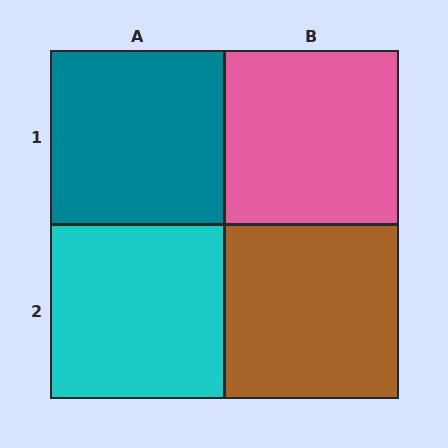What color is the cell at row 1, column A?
Teal.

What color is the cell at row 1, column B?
Pink.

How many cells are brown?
1 cell is brown.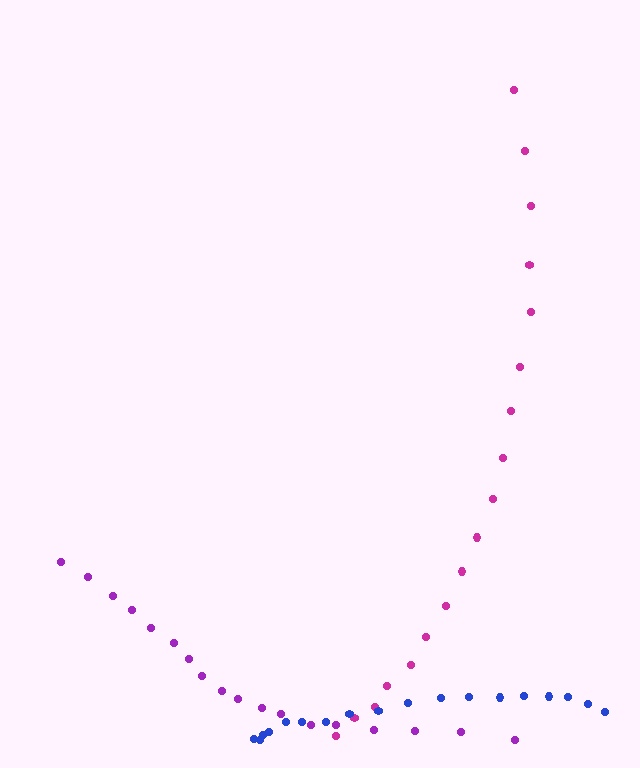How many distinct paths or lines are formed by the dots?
There are 3 distinct paths.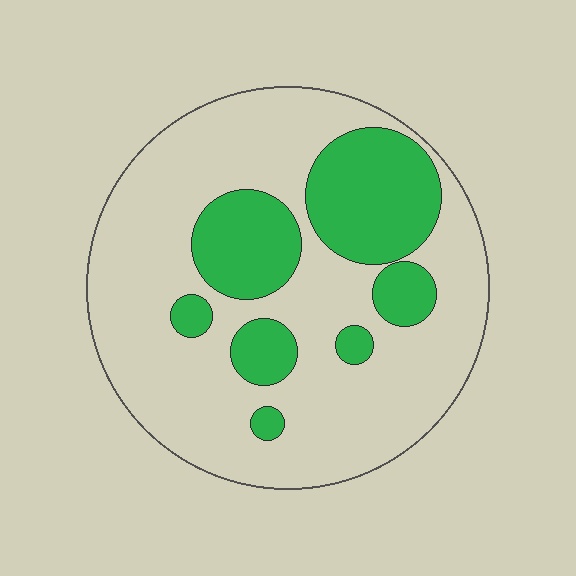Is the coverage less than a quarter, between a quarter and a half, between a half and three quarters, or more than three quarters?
Between a quarter and a half.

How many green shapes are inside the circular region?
7.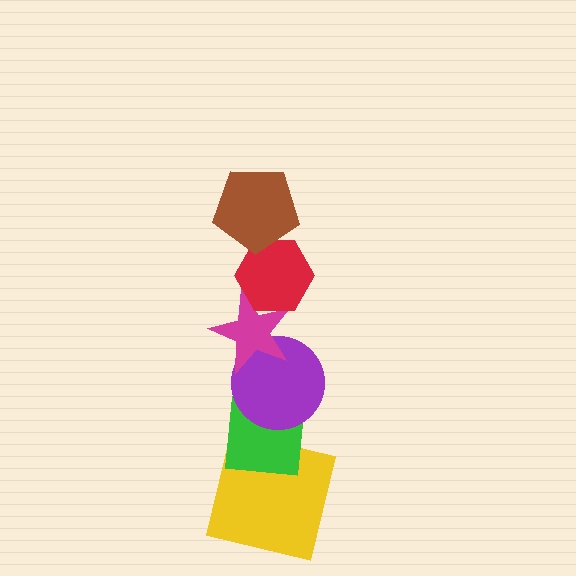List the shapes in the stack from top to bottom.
From top to bottom: the brown pentagon, the red hexagon, the magenta star, the purple circle, the green square, the yellow square.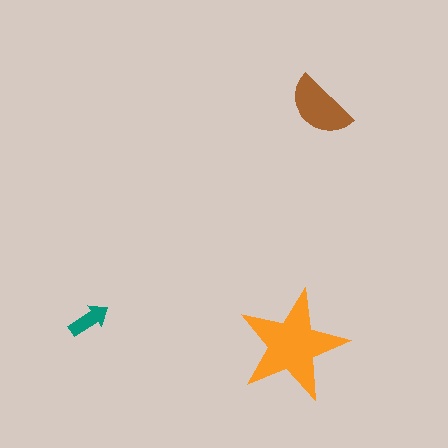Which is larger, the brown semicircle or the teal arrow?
The brown semicircle.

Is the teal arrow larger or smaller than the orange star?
Smaller.